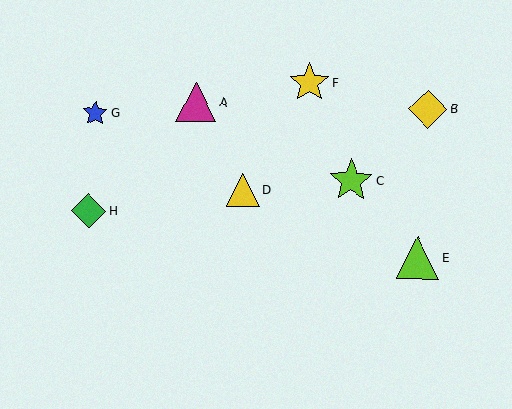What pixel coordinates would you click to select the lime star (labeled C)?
Click at (351, 181) to select the lime star C.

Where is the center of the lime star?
The center of the lime star is at (351, 181).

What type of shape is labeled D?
Shape D is a yellow triangle.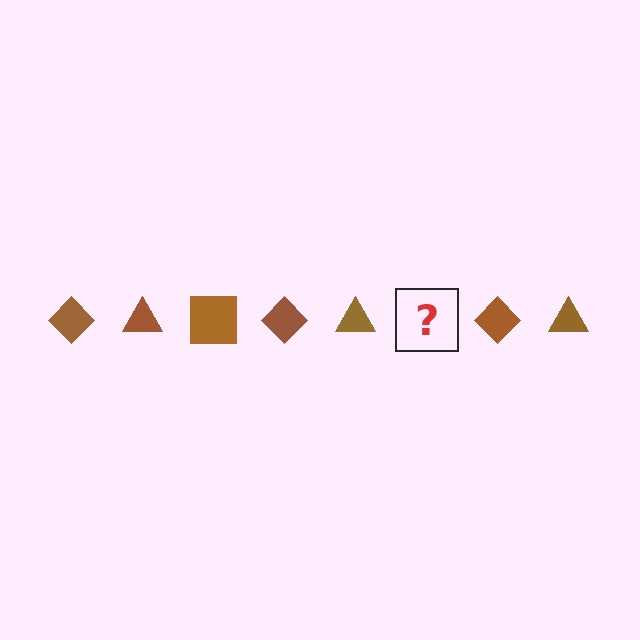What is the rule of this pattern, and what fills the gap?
The rule is that the pattern cycles through diamond, triangle, square shapes in brown. The gap should be filled with a brown square.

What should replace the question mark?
The question mark should be replaced with a brown square.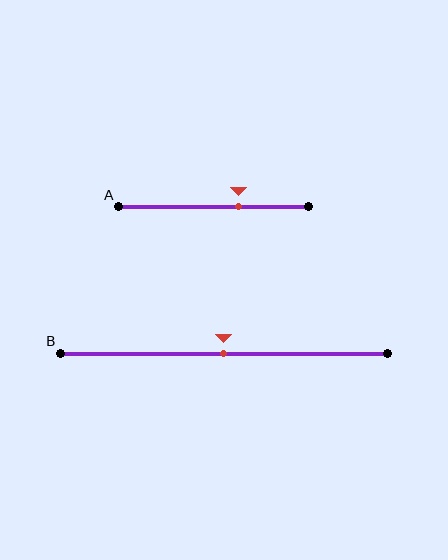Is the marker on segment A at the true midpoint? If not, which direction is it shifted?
No, the marker on segment A is shifted to the right by about 13% of the segment length.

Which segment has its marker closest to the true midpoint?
Segment B has its marker closest to the true midpoint.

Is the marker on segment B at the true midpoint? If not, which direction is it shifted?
Yes, the marker on segment B is at the true midpoint.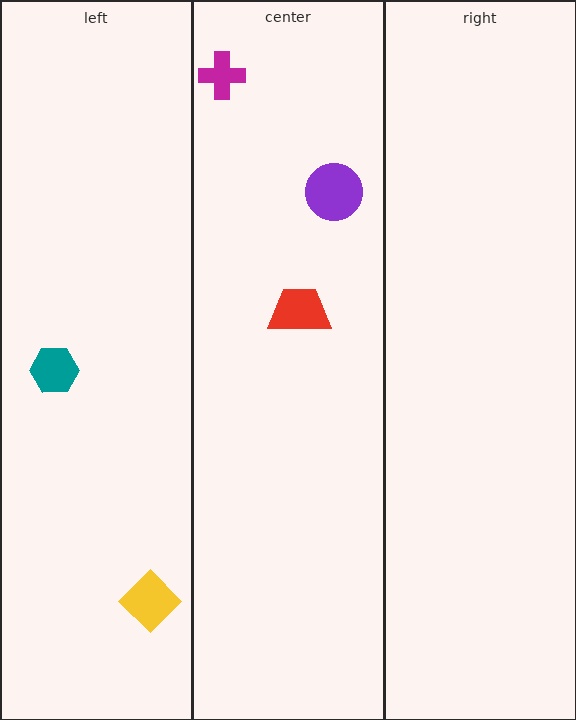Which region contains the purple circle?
The center region.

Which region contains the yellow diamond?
The left region.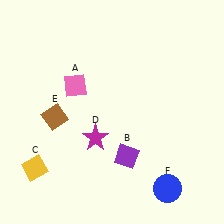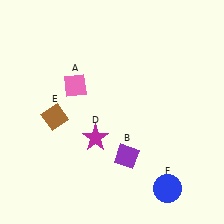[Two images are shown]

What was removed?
The yellow diamond (C) was removed in Image 2.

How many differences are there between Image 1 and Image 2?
There is 1 difference between the two images.